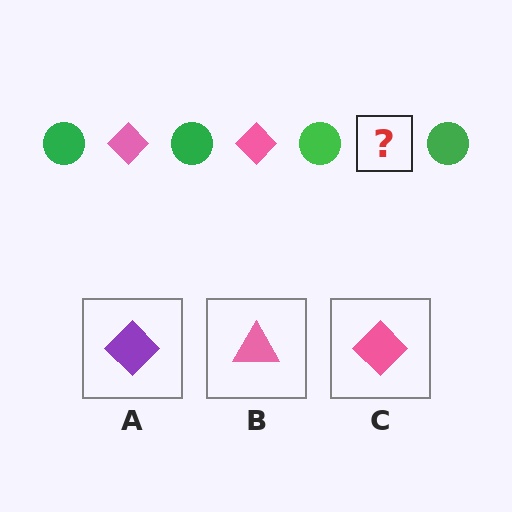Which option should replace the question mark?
Option C.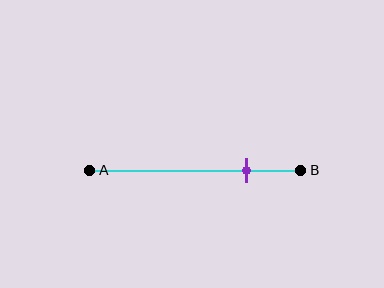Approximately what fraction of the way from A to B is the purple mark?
The purple mark is approximately 75% of the way from A to B.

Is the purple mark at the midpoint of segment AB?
No, the mark is at about 75% from A, not at the 50% midpoint.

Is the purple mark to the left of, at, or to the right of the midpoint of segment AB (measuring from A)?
The purple mark is to the right of the midpoint of segment AB.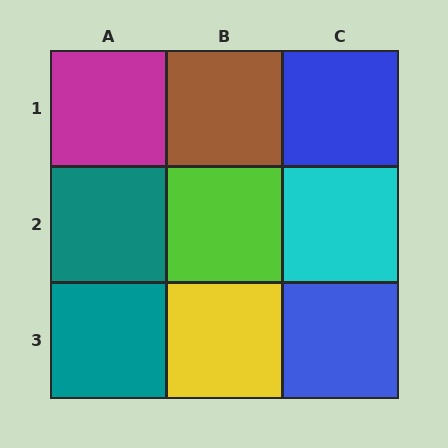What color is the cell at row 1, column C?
Blue.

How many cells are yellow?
1 cell is yellow.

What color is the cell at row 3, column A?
Teal.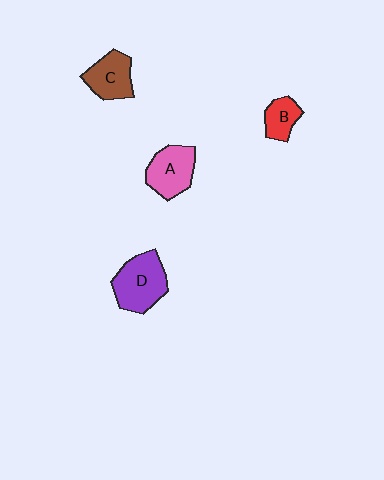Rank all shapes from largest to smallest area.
From largest to smallest: D (purple), A (pink), C (brown), B (red).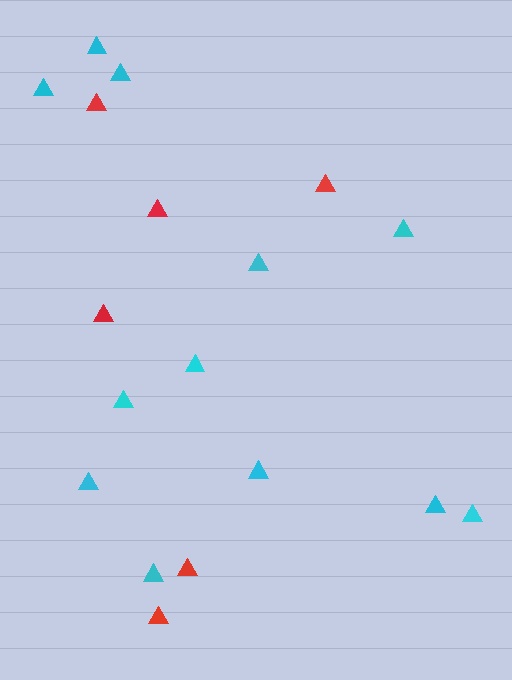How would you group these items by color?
There are 2 groups: one group of red triangles (6) and one group of cyan triangles (12).